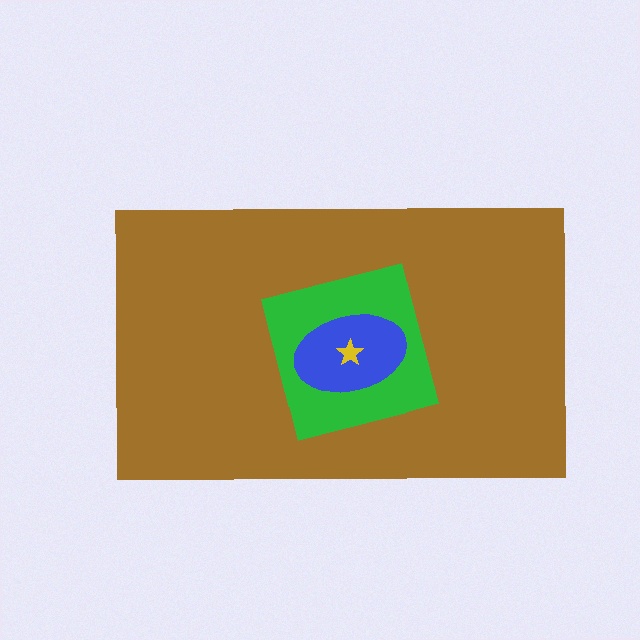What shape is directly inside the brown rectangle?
The green square.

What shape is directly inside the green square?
The blue ellipse.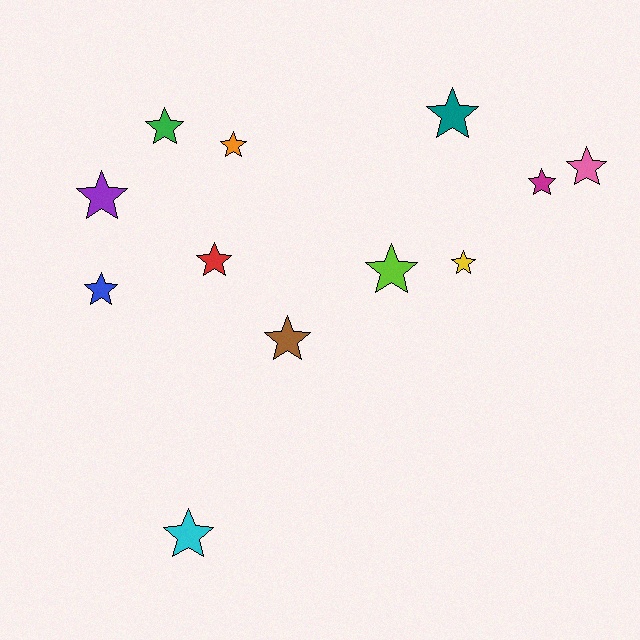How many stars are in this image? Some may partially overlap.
There are 12 stars.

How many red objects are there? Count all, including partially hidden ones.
There is 1 red object.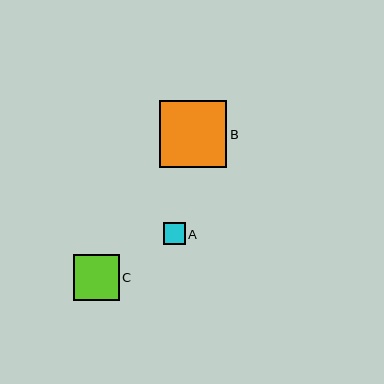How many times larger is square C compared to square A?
Square C is approximately 2.1 times the size of square A.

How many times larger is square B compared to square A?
Square B is approximately 3.0 times the size of square A.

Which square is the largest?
Square B is the largest with a size of approximately 67 pixels.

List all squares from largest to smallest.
From largest to smallest: B, C, A.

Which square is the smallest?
Square A is the smallest with a size of approximately 22 pixels.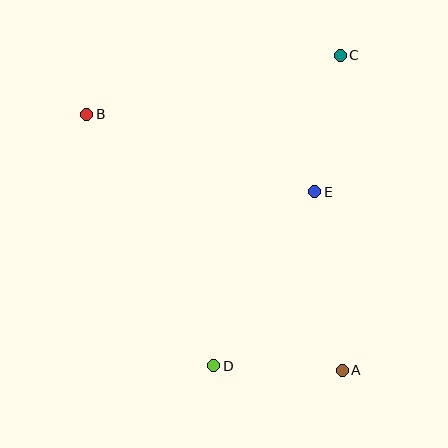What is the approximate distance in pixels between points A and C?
The distance between A and C is approximately 315 pixels.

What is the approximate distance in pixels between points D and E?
The distance between D and E is approximately 201 pixels.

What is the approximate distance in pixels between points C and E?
The distance between C and E is approximately 139 pixels.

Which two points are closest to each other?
Points A and D are closest to each other.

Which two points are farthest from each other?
Points A and B are farthest from each other.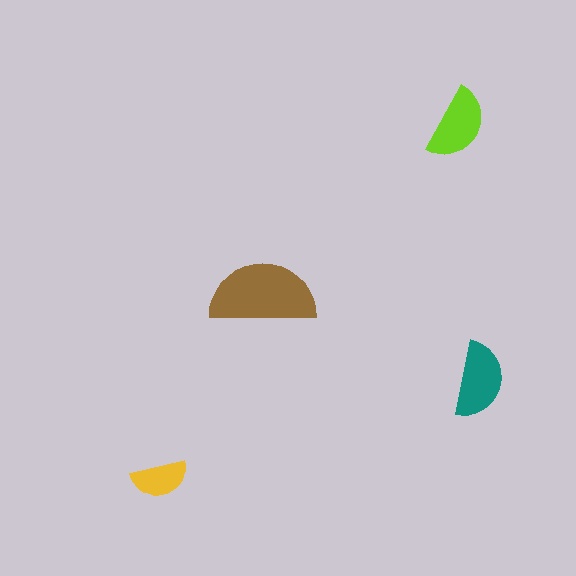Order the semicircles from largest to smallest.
the brown one, the teal one, the lime one, the yellow one.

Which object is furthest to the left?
The yellow semicircle is leftmost.